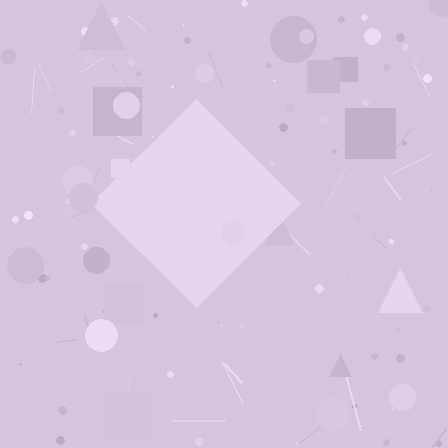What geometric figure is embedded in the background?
A diamond is embedded in the background.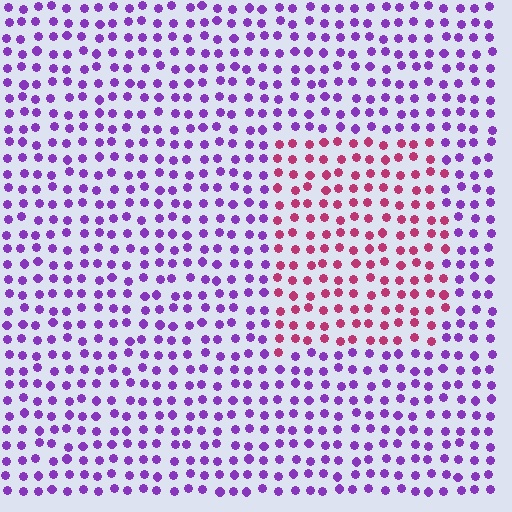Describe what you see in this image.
The image is filled with small purple elements in a uniform arrangement. A rectangle-shaped region is visible where the elements are tinted to a slightly different hue, forming a subtle color boundary.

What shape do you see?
I see a rectangle.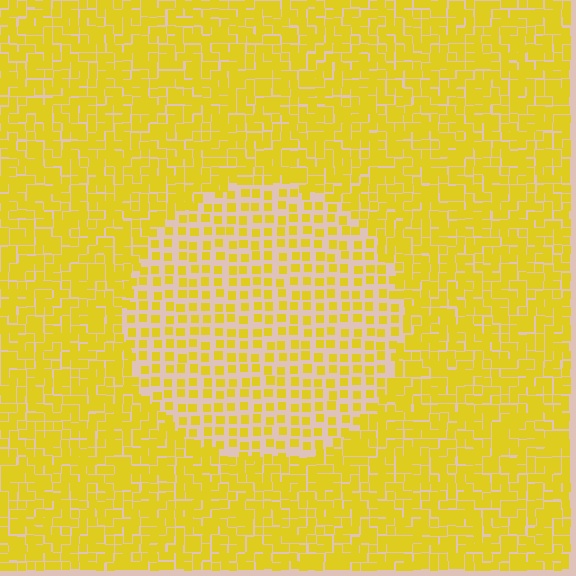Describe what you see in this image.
The image contains small yellow elements arranged at two different densities. A circle-shaped region is visible where the elements are less densely packed than the surrounding area.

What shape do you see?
I see a circle.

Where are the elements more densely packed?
The elements are more densely packed outside the circle boundary.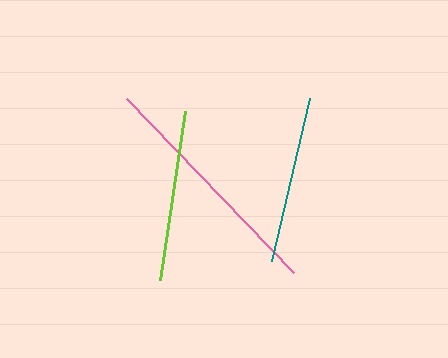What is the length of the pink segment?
The pink segment is approximately 241 pixels long.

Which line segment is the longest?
The pink line is the longest at approximately 241 pixels.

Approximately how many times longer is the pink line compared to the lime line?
The pink line is approximately 1.4 times the length of the lime line.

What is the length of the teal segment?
The teal segment is approximately 167 pixels long.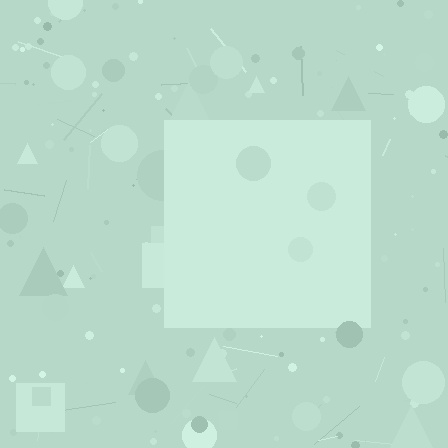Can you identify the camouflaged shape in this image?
The camouflaged shape is a square.